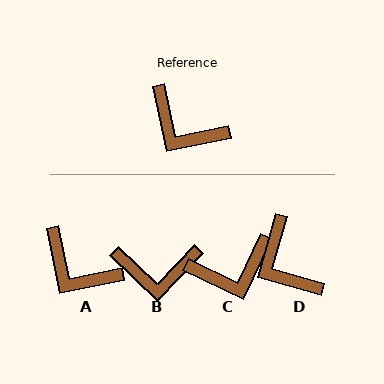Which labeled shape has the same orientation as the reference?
A.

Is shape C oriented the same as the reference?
No, it is off by about 53 degrees.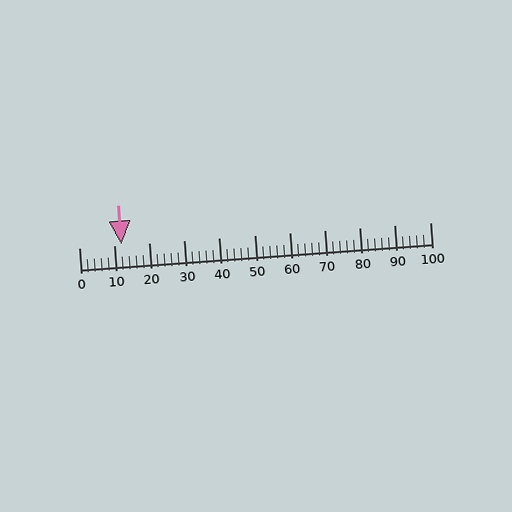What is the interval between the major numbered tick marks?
The major tick marks are spaced 10 units apart.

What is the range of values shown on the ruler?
The ruler shows values from 0 to 100.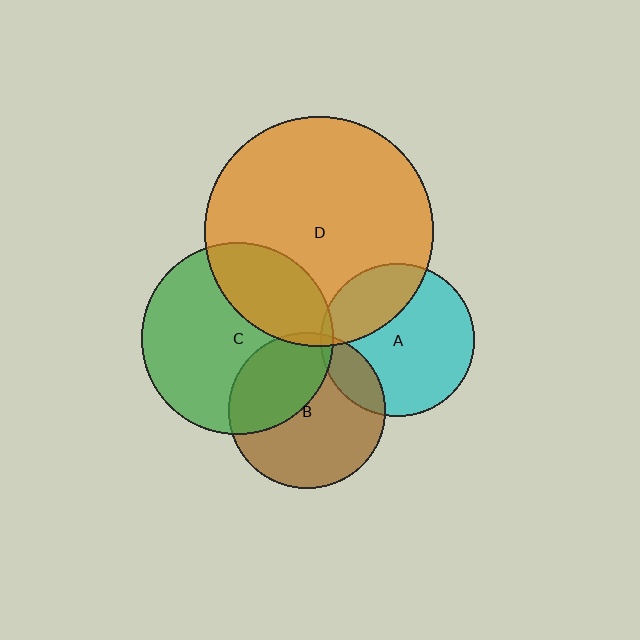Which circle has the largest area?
Circle D (orange).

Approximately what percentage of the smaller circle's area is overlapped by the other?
Approximately 30%.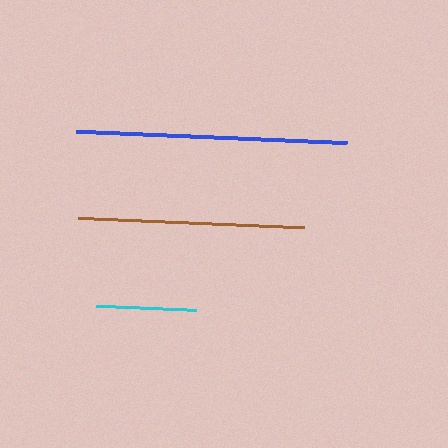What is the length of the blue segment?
The blue segment is approximately 271 pixels long.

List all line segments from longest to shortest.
From longest to shortest: blue, brown, cyan.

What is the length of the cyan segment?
The cyan segment is approximately 100 pixels long.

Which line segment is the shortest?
The cyan line is the shortest at approximately 100 pixels.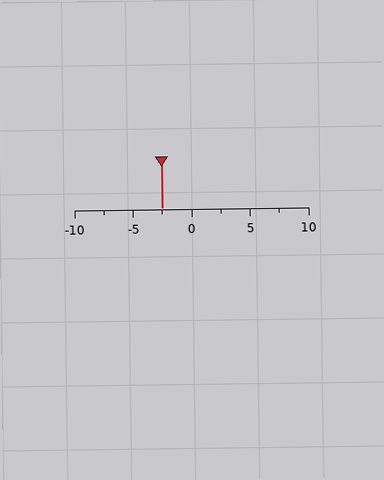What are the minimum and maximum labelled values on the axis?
The axis runs from -10 to 10.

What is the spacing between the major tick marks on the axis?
The major ticks are spaced 5 apart.